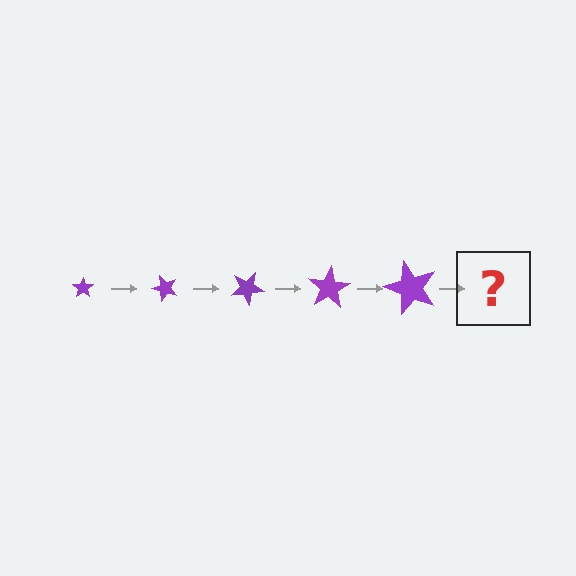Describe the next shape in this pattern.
It should be a star, larger than the previous one and rotated 250 degrees from the start.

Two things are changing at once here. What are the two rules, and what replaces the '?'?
The two rules are that the star grows larger each step and it rotates 50 degrees each step. The '?' should be a star, larger than the previous one and rotated 250 degrees from the start.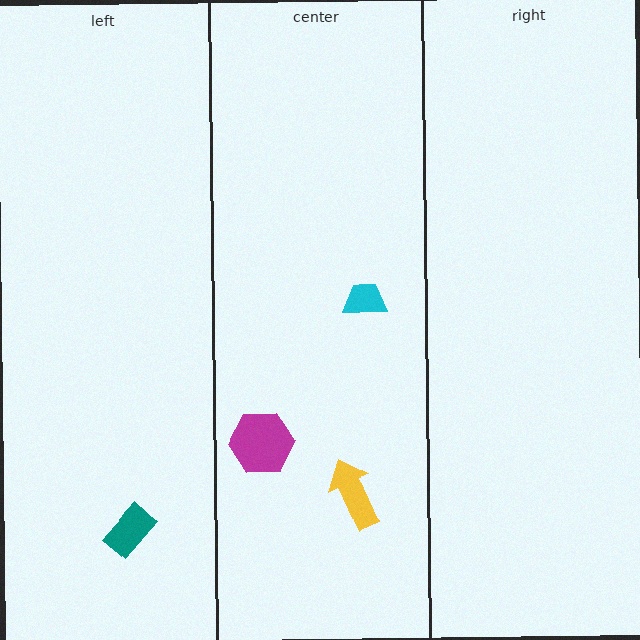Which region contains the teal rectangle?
The left region.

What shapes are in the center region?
The cyan trapezoid, the yellow arrow, the magenta hexagon.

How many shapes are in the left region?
1.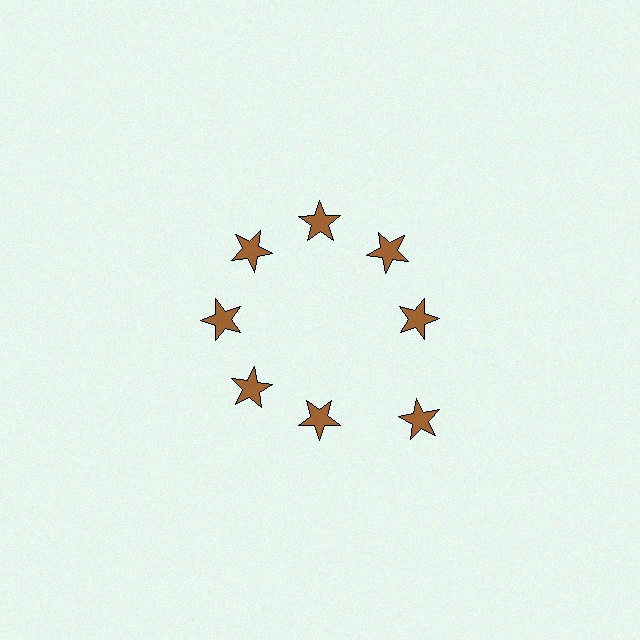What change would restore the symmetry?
The symmetry would be restored by moving it inward, back onto the ring so that all 8 stars sit at equal angles and equal distance from the center.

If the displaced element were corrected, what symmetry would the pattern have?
It would have 8-fold rotational symmetry — the pattern would map onto itself every 45 degrees.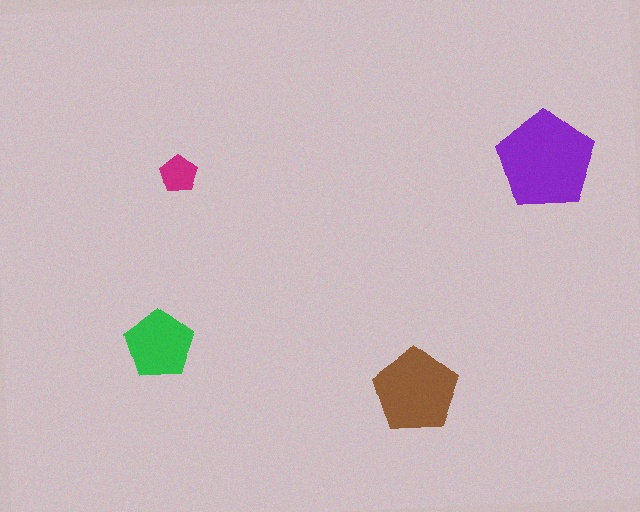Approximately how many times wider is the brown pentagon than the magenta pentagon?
About 2.5 times wider.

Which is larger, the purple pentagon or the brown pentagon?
The purple one.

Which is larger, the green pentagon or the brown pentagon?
The brown one.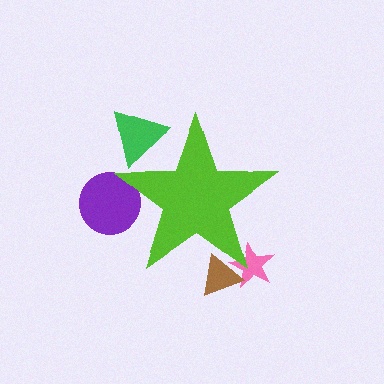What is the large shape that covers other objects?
A lime star.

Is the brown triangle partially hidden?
Yes, the brown triangle is partially hidden behind the lime star.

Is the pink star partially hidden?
Yes, the pink star is partially hidden behind the lime star.